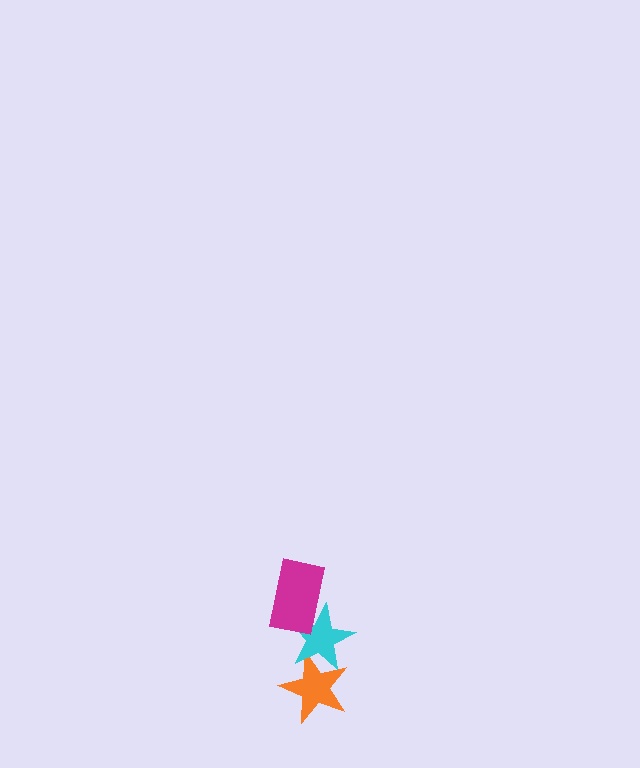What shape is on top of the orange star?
The cyan star is on top of the orange star.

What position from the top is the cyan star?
The cyan star is 2nd from the top.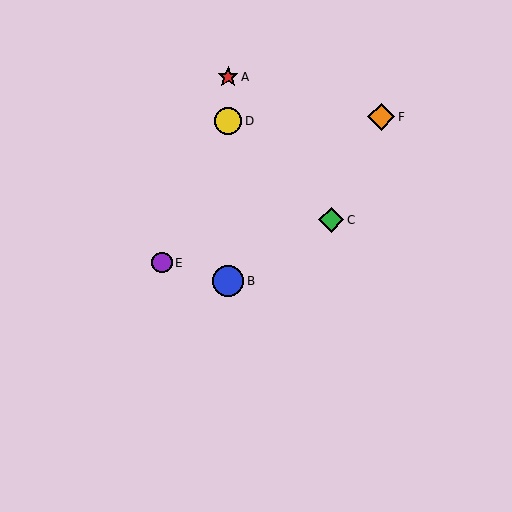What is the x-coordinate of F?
Object F is at x≈381.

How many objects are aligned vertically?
3 objects (A, B, D) are aligned vertically.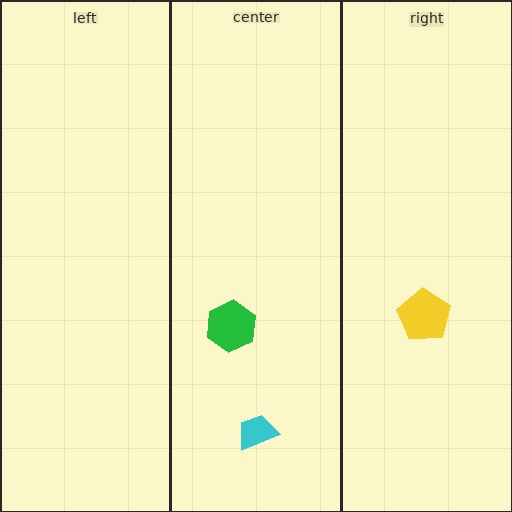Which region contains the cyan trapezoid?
The center region.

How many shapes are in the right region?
1.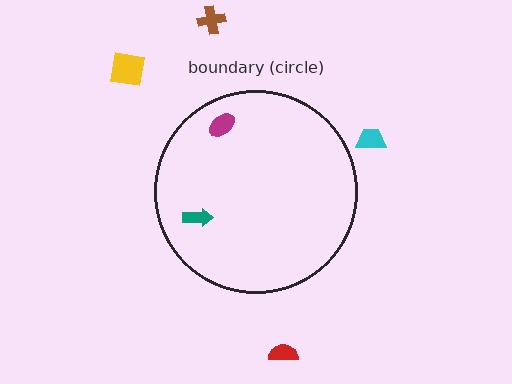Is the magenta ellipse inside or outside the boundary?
Inside.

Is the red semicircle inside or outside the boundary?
Outside.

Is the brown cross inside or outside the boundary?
Outside.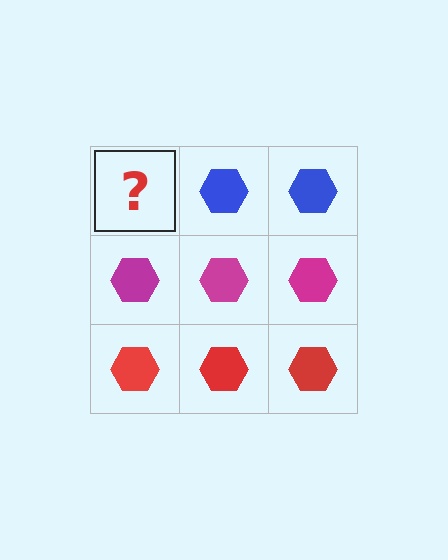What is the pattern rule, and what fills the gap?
The rule is that each row has a consistent color. The gap should be filled with a blue hexagon.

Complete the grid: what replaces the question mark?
The question mark should be replaced with a blue hexagon.